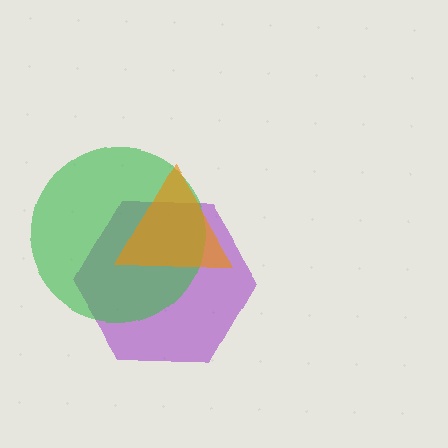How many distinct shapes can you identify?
There are 3 distinct shapes: a purple hexagon, a green circle, an orange triangle.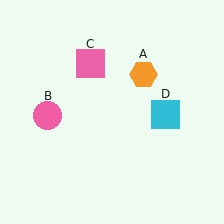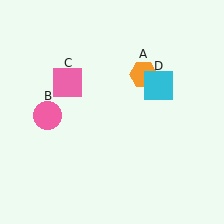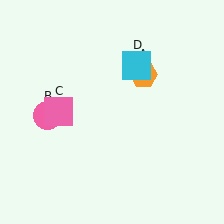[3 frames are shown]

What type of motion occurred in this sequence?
The pink square (object C), cyan square (object D) rotated counterclockwise around the center of the scene.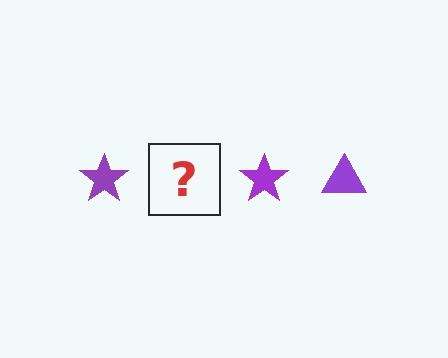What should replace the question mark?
The question mark should be replaced with a purple triangle.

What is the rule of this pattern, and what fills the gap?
The rule is that the pattern cycles through star, triangle shapes in purple. The gap should be filled with a purple triangle.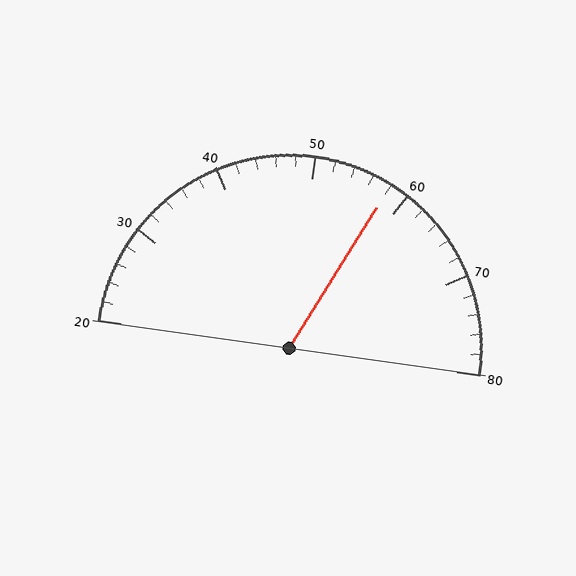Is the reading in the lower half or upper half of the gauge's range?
The reading is in the upper half of the range (20 to 80).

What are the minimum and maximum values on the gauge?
The gauge ranges from 20 to 80.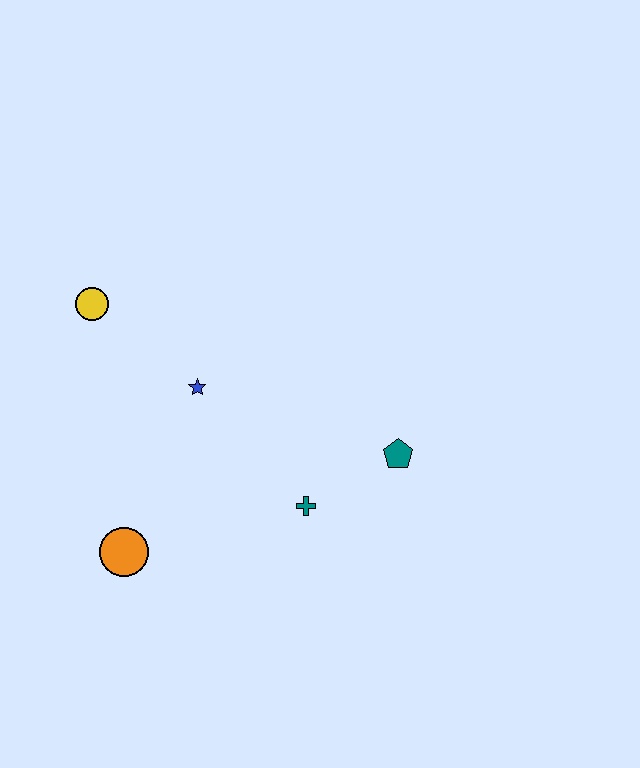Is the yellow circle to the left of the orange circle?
Yes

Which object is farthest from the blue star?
The teal pentagon is farthest from the blue star.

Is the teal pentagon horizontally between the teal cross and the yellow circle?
No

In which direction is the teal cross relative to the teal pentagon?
The teal cross is to the left of the teal pentagon.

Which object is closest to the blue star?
The yellow circle is closest to the blue star.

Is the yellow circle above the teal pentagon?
Yes